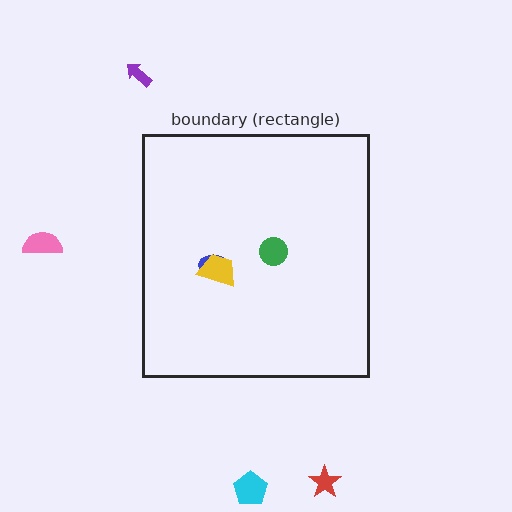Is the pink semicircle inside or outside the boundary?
Outside.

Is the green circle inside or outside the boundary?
Inside.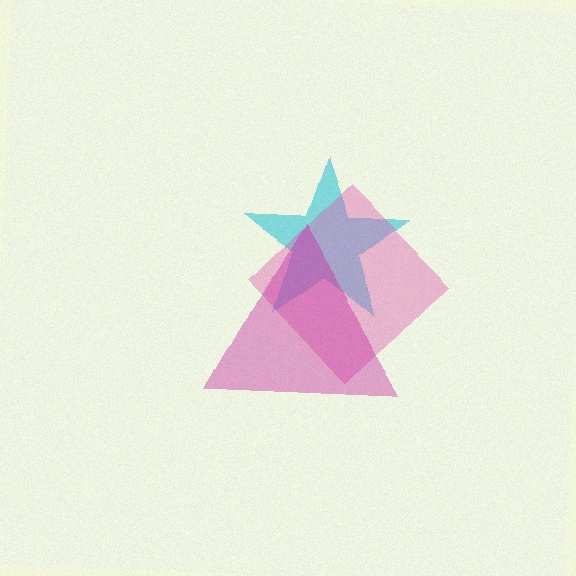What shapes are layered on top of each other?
The layered shapes are: a cyan star, a pink diamond, a magenta triangle.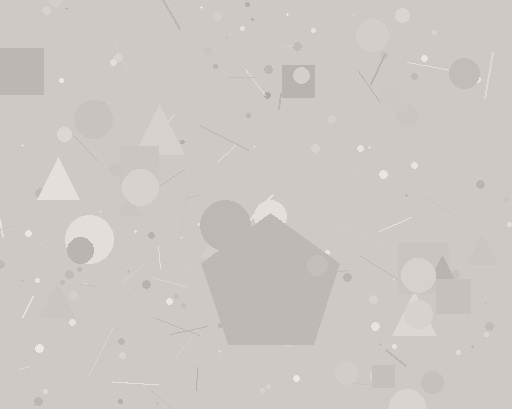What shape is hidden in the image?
A pentagon is hidden in the image.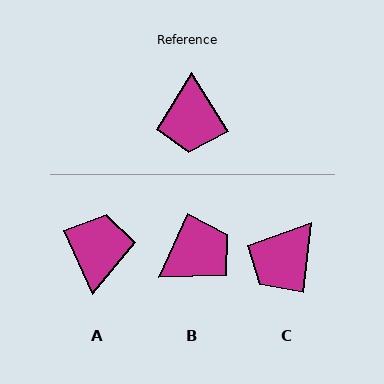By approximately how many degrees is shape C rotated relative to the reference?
Approximately 38 degrees clockwise.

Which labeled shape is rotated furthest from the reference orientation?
A, about 172 degrees away.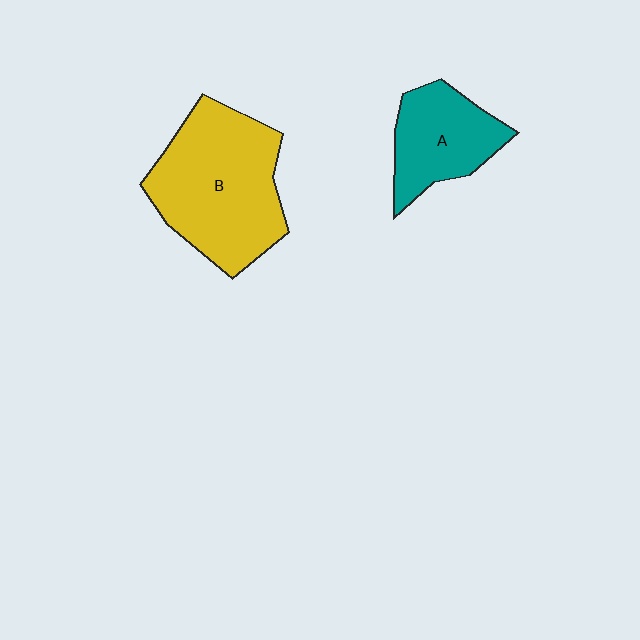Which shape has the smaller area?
Shape A (teal).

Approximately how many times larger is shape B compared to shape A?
Approximately 1.8 times.